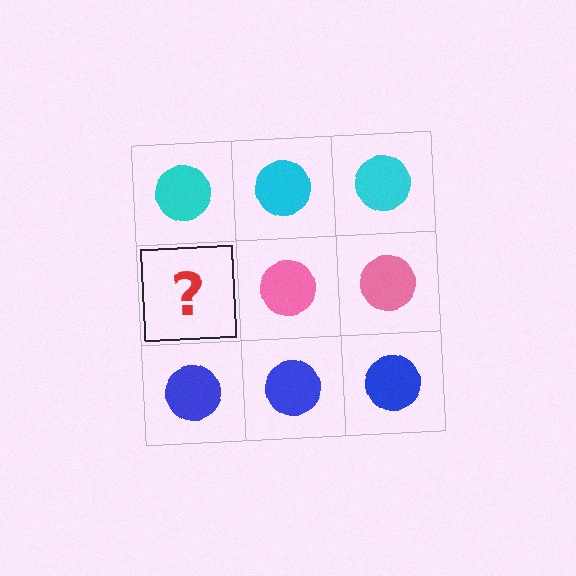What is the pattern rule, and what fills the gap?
The rule is that each row has a consistent color. The gap should be filled with a pink circle.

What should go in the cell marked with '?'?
The missing cell should contain a pink circle.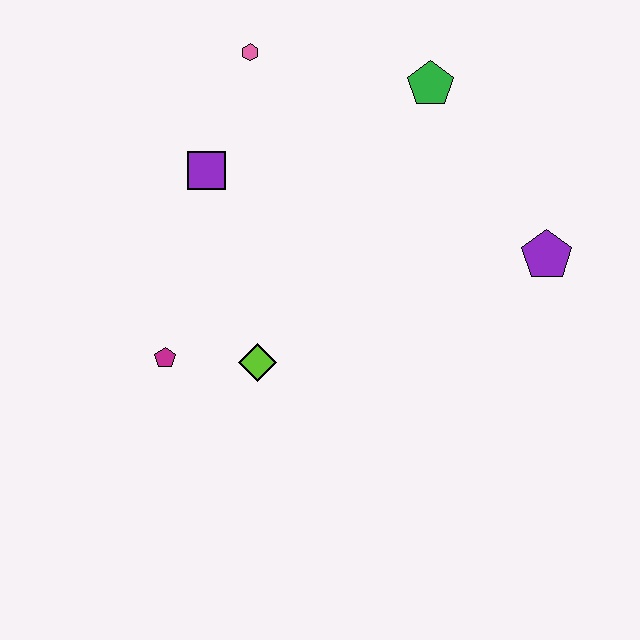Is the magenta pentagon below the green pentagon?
Yes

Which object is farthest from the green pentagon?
The magenta pentagon is farthest from the green pentagon.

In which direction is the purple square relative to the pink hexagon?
The purple square is below the pink hexagon.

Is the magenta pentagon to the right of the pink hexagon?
No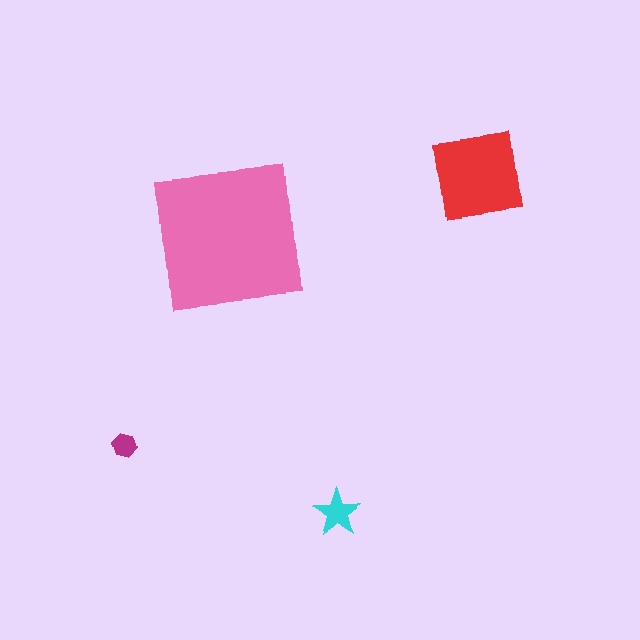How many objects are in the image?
There are 4 objects in the image.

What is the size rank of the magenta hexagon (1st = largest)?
4th.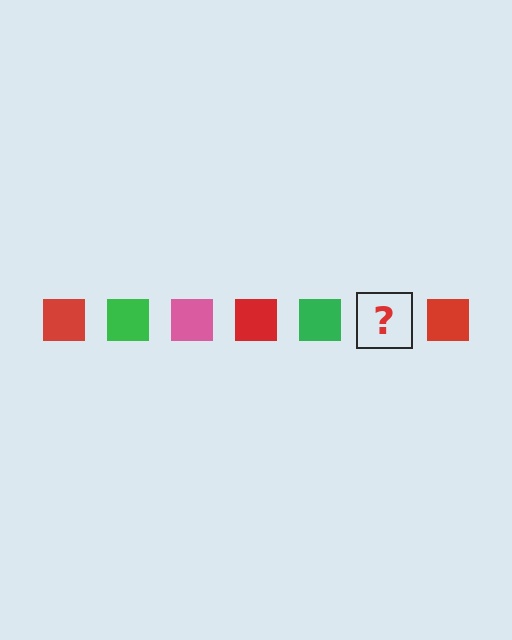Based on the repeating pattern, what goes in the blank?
The blank should be a pink square.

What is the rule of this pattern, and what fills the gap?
The rule is that the pattern cycles through red, green, pink squares. The gap should be filled with a pink square.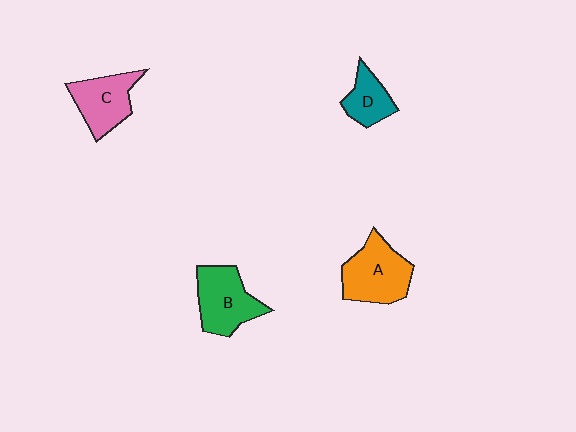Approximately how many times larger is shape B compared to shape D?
Approximately 1.7 times.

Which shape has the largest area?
Shape A (orange).